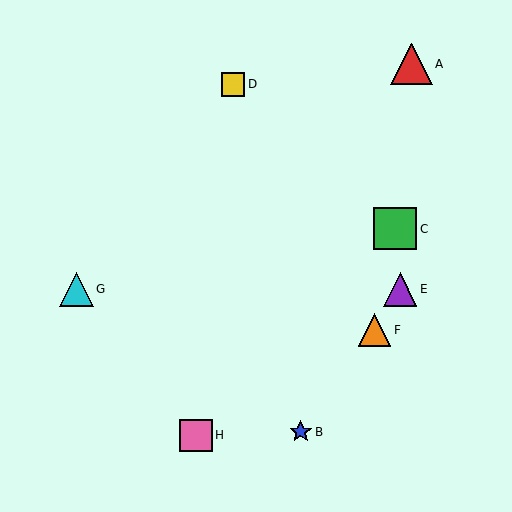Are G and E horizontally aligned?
Yes, both are at y≈289.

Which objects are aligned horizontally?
Objects E, G are aligned horizontally.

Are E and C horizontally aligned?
No, E is at y≈289 and C is at y≈229.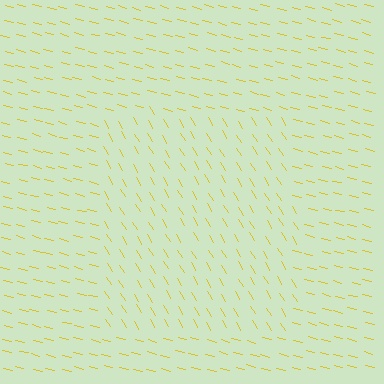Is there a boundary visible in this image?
Yes, there is a texture boundary formed by a change in line orientation.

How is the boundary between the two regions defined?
The boundary is defined purely by a change in line orientation (approximately 45 degrees difference). All lines are the same color and thickness.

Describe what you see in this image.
The image is filled with small yellow line segments. A rectangle region in the image has lines oriented differently from the surrounding lines, creating a visible texture boundary.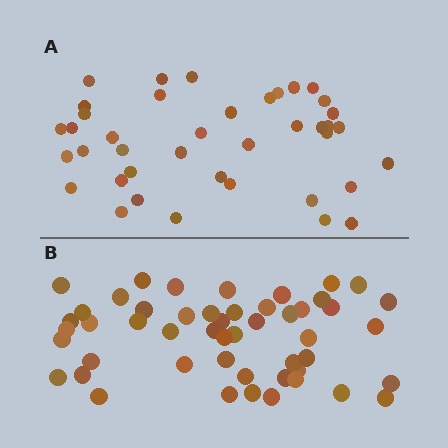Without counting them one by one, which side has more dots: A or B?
Region B (the bottom region) has more dots.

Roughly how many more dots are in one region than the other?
Region B has roughly 10 or so more dots than region A.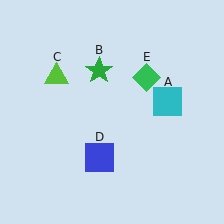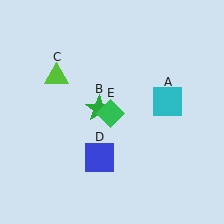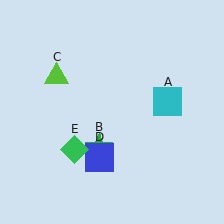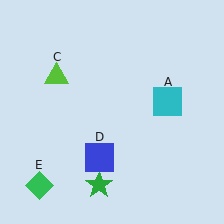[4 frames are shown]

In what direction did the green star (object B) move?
The green star (object B) moved down.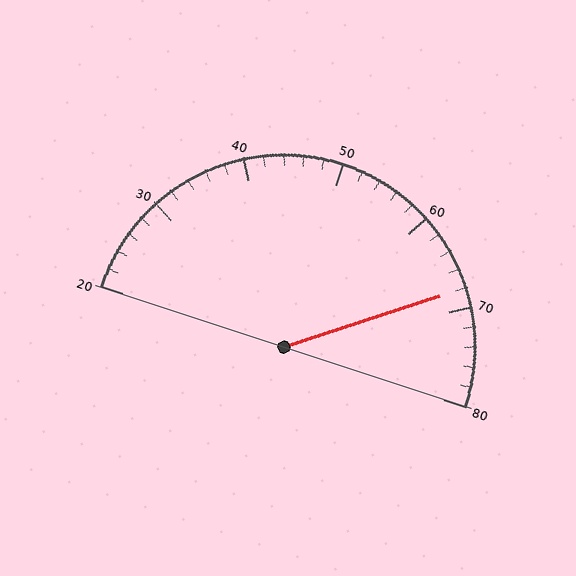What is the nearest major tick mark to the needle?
The nearest major tick mark is 70.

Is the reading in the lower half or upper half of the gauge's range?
The reading is in the upper half of the range (20 to 80).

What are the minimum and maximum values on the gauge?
The gauge ranges from 20 to 80.